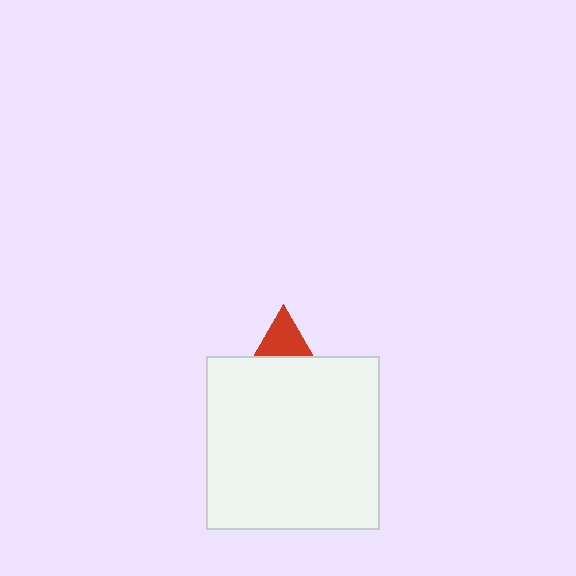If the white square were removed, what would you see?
You would see the complete red triangle.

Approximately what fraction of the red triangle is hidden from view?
Roughly 58% of the red triangle is hidden behind the white square.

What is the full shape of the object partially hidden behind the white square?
The partially hidden object is a red triangle.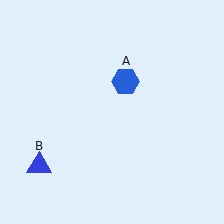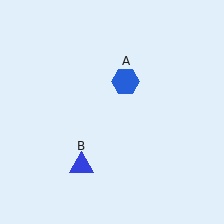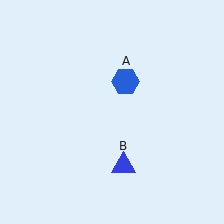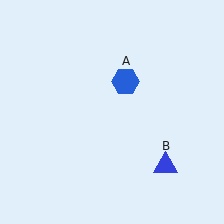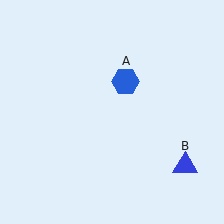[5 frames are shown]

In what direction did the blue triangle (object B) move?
The blue triangle (object B) moved right.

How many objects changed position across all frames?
1 object changed position: blue triangle (object B).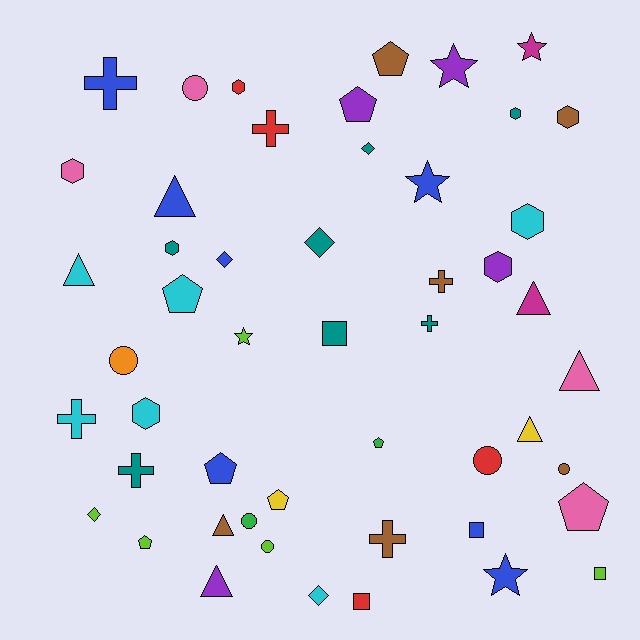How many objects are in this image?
There are 50 objects.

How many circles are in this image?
There are 6 circles.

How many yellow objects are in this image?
There are 2 yellow objects.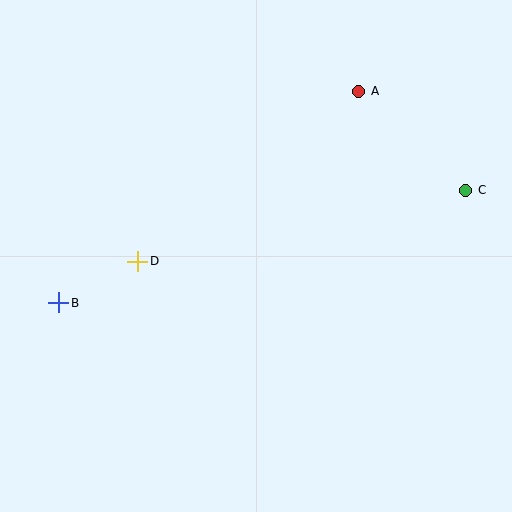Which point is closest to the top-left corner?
Point D is closest to the top-left corner.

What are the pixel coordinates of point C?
Point C is at (466, 190).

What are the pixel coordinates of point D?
Point D is at (138, 261).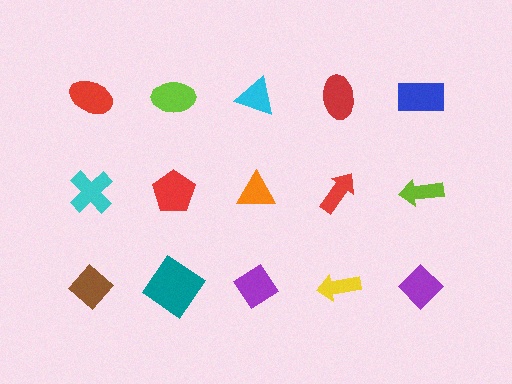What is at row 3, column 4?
A yellow arrow.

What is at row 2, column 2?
A red pentagon.